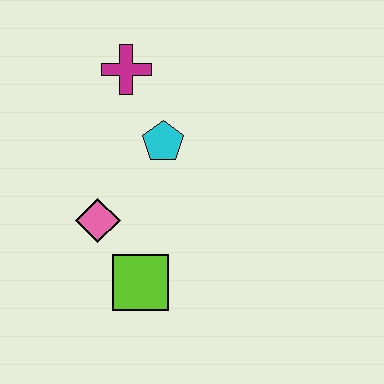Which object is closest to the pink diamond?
The lime square is closest to the pink diamond.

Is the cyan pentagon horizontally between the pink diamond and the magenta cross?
No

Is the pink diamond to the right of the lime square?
No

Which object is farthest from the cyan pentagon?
The lime square is farthest from the cyan pentagon.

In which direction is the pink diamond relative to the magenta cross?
The pink diamond is below the magenta cross.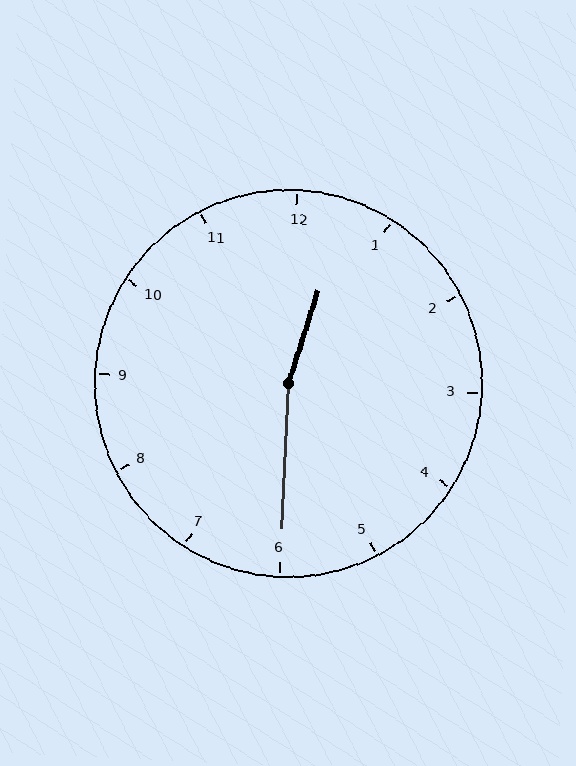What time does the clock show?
12:30.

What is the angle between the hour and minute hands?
Approximately 165 degrees.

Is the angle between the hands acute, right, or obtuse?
It is obtuse.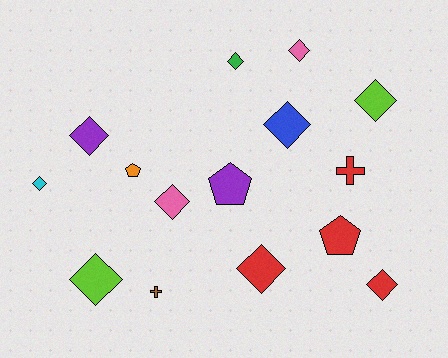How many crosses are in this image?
There are 2 crosses.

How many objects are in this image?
There are 15 objects.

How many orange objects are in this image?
There is 1 orange object.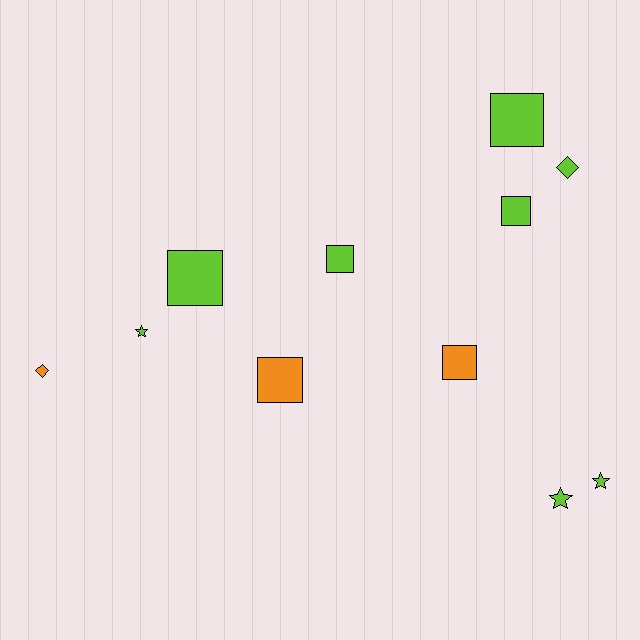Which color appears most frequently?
Lime, with 8 objects.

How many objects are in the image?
There are 11 objects.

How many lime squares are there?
There are 4 lime squares.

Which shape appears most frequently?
Square, with 6 objects.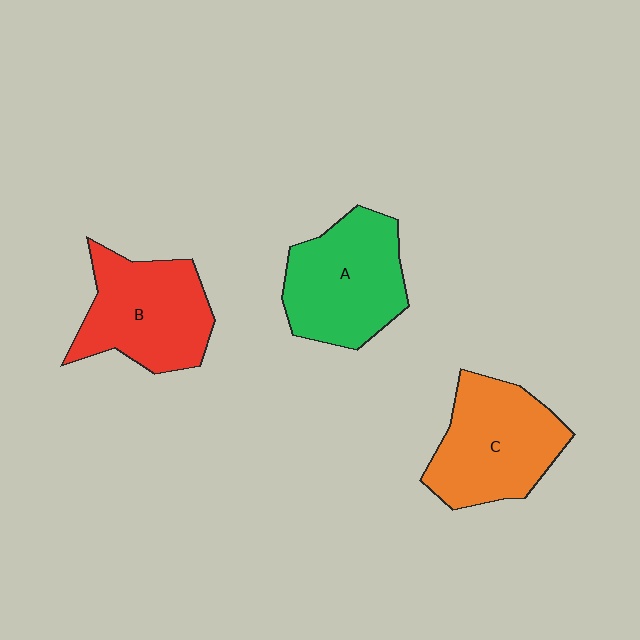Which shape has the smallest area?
Shape B (red).